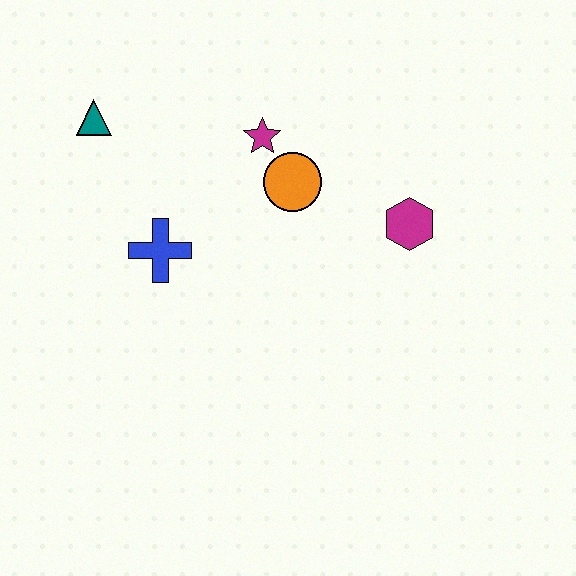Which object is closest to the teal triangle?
The blue cross is closest to the teal triangle.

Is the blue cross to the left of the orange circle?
Yes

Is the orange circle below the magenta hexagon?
No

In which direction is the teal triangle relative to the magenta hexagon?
The teal triangle is to the left of the magenta hexagon.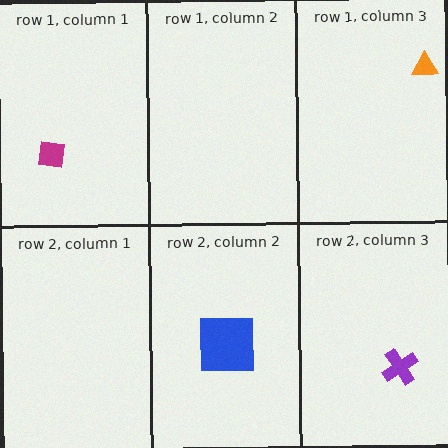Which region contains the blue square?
The row 2, column 2 region.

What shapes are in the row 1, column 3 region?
The orange triangle.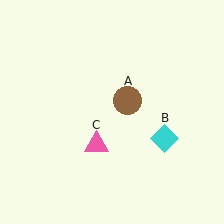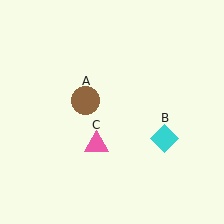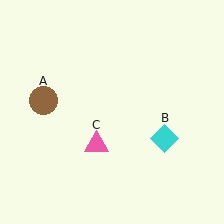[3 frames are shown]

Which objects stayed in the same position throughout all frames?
Cyan diamond (object B) and pink triangle (object C) remained stationary.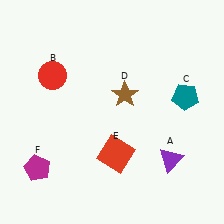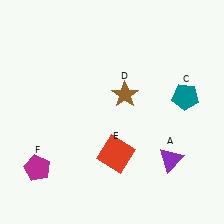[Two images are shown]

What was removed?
The red circle (B) was removed in Image 2.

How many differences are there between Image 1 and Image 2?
There is 1 difference between the two images.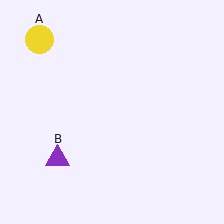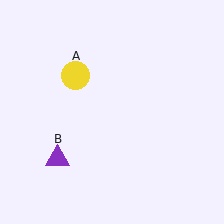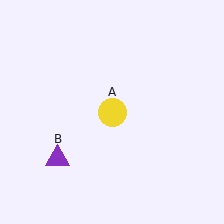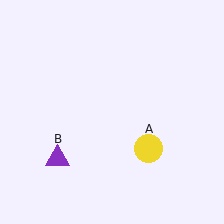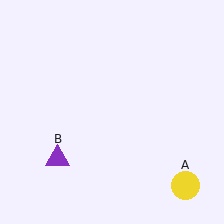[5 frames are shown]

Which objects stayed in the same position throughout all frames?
Purple triangle (object B) remained stationary.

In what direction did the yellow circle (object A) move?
The yellow circle (object A) moved down and to the right.